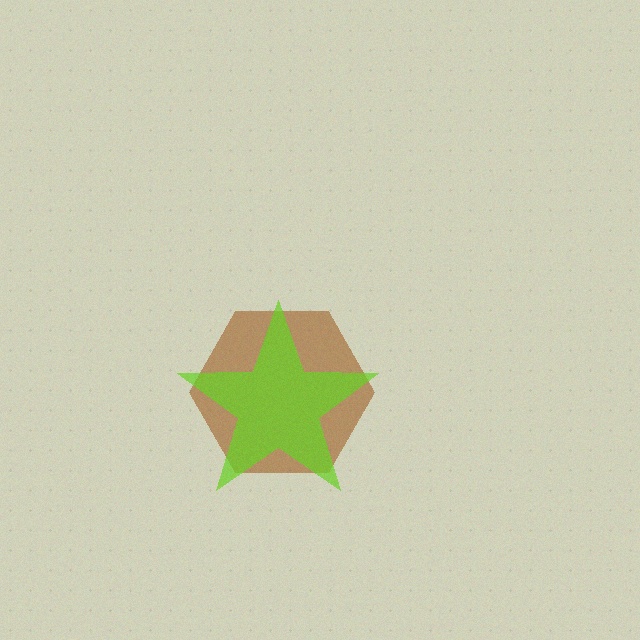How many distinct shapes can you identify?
There are 2 distinct shapes: a brown hexagon, a lime star.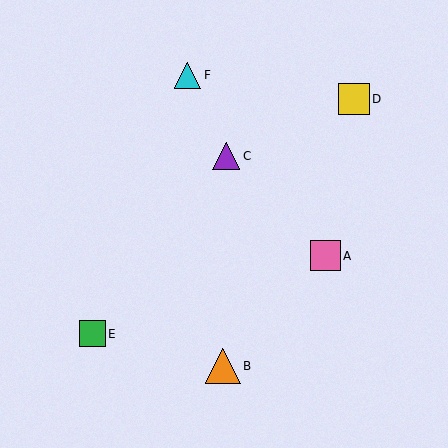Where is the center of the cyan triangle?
The center of the cyan triangle is at (188, 75).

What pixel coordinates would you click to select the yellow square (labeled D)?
Click at (354, 99) to select the yellow square D.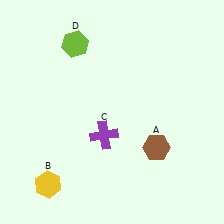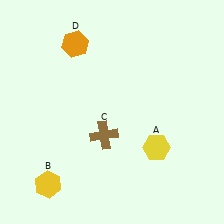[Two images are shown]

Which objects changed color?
A changed from brown to yellow. C changed from purple to brown. D changed from lime to orange.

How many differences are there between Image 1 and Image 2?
There are 3 differences between the two images.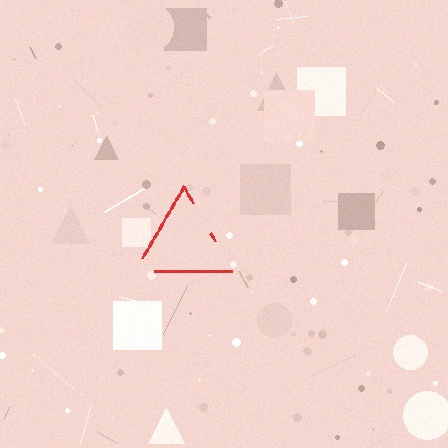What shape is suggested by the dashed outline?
The dashed outline suggests a triangle.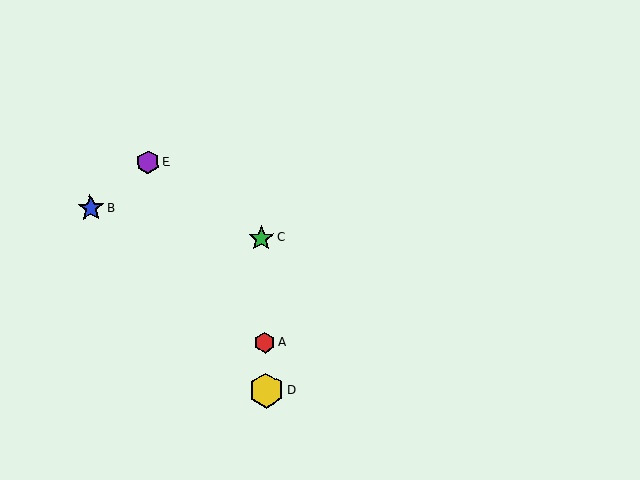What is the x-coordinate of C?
Object C is at x≈261.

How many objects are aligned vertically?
3 objects (A, C, D) are aligned vertically.